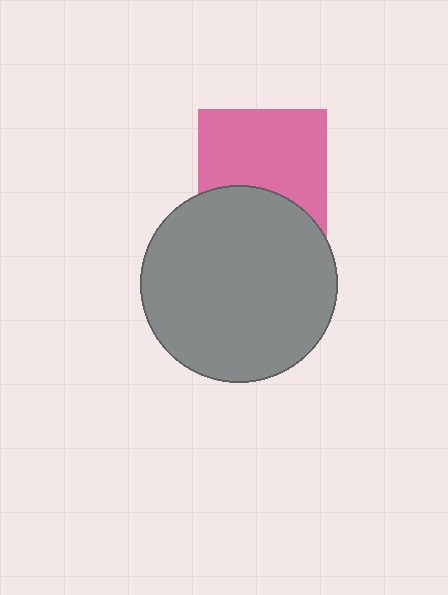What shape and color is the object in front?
The object in front is a gray circle.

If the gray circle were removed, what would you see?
You would see the complete pink square.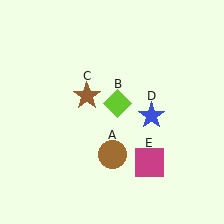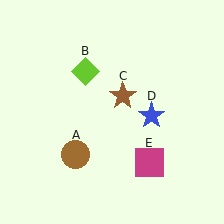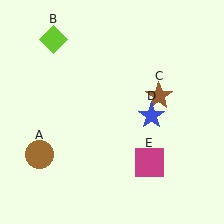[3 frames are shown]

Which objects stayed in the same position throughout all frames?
Blue star (object D) and magenta square (object E) remained stationary.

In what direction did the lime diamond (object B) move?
The lime diamond (object B) moved up and to the left.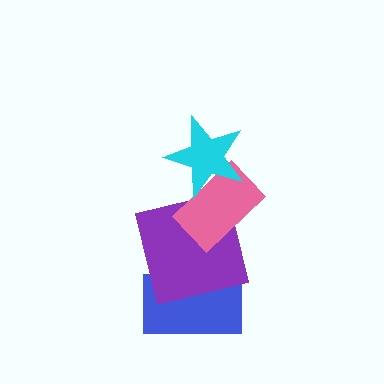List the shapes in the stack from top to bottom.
From top to bottom: the cyan star, the pink rectangle, the purple square, the blue rectangle.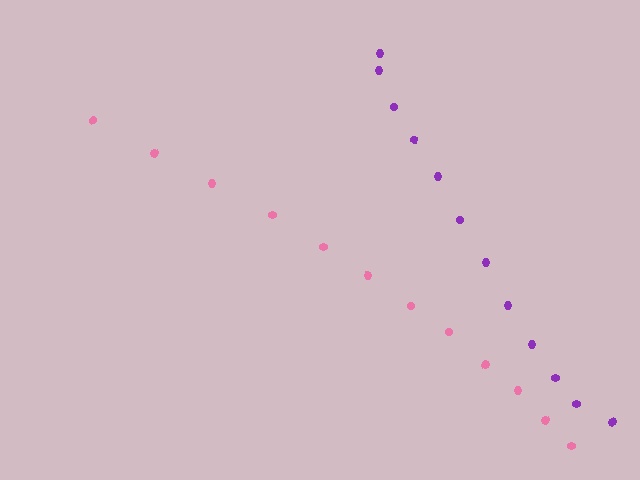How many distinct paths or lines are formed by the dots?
There are 2 distinct paths.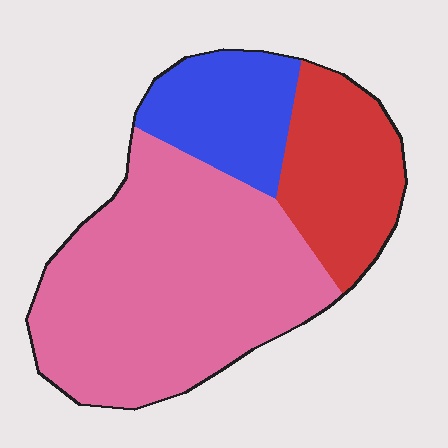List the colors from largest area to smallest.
From largest to smallest: pink, red, blue.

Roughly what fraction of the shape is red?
Red takes up about one quarter (1/4) of the shape.